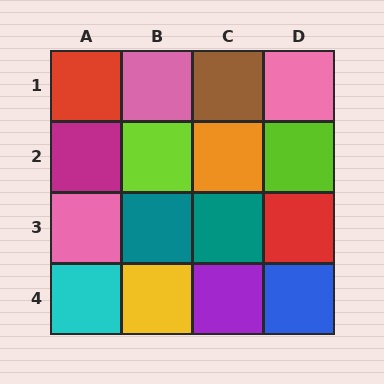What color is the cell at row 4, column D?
Blue.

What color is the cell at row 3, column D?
Red.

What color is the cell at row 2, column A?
Magenta.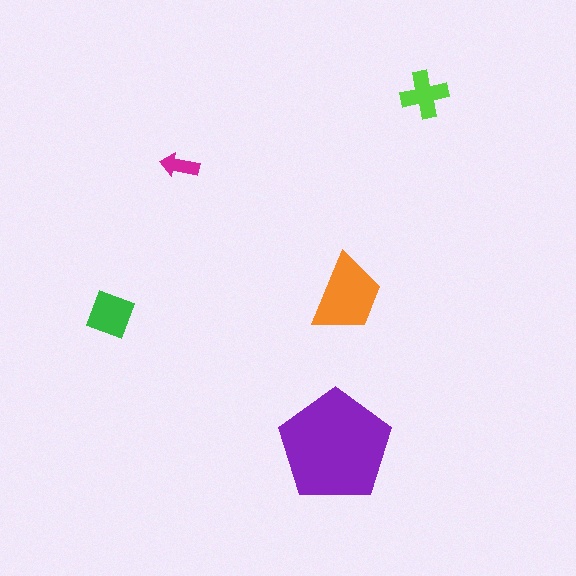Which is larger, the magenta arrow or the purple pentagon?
The purple pentagon.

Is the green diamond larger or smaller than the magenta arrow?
Larger.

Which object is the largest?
The purple pentagon.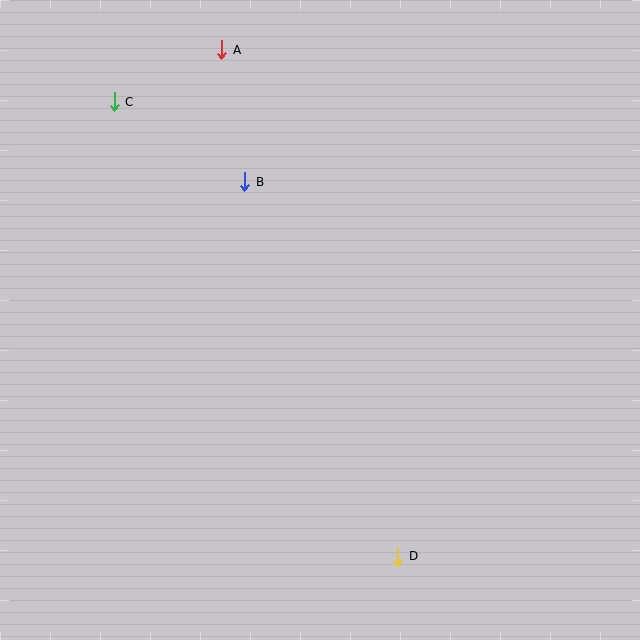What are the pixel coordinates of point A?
Point A is at (222, 50).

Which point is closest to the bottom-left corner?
Point D is closest to the bottom-left corner.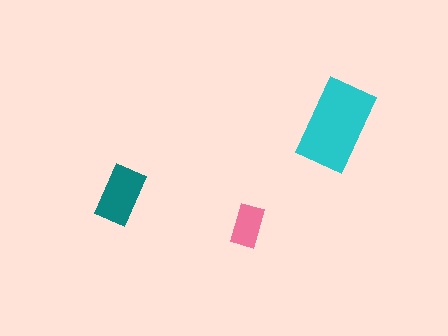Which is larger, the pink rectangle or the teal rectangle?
The teal one.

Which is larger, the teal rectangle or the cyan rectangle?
The cyan one.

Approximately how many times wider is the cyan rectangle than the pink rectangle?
About 2 times wider.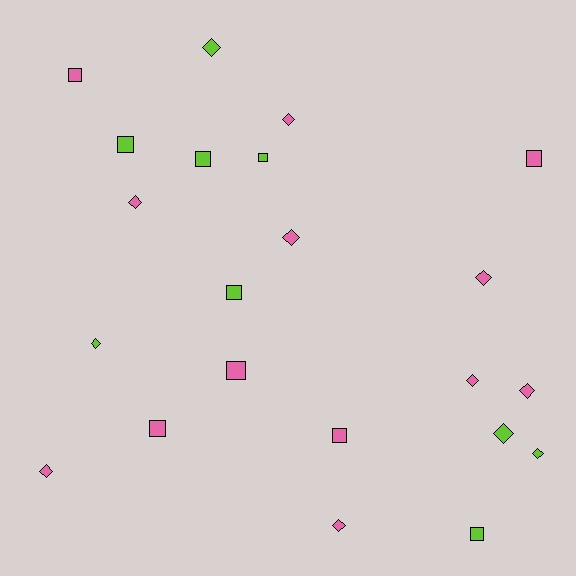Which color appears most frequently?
Pink, with 13 objects.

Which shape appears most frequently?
Diamond, with 12 objects.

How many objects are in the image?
There are 22 objects.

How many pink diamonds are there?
There are 8 pink diamonds.